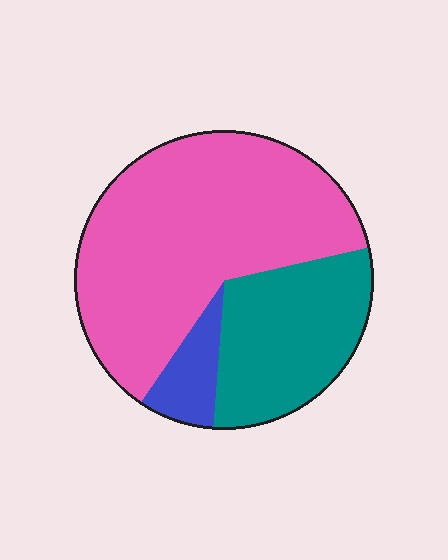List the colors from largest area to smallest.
From largest to smallest: pink, teal, blue.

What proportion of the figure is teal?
Teal covers 30% of the figure.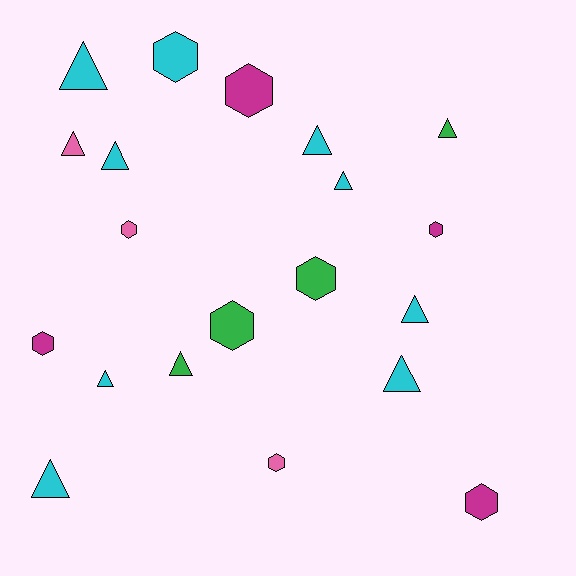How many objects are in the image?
There are 20 objects.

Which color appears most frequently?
Cyan, with 9 objects.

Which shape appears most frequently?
Triangle, with 11 objects.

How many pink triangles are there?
There is 1 pink triangle.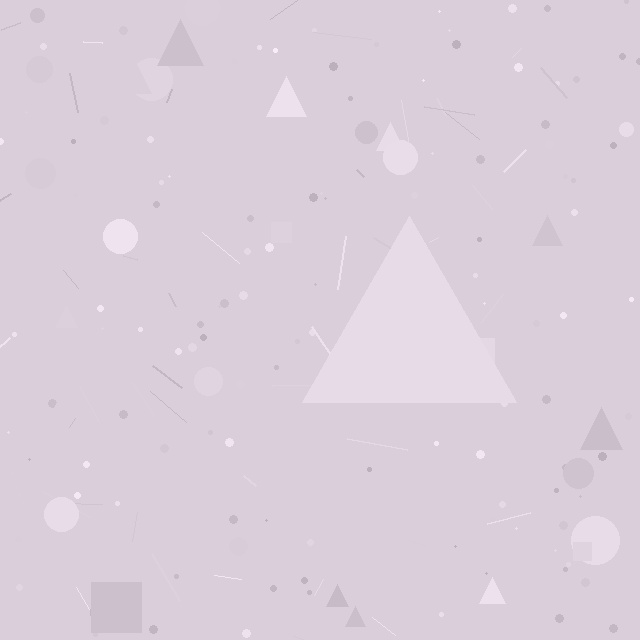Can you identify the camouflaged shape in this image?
The camouflaged shape is a triangle.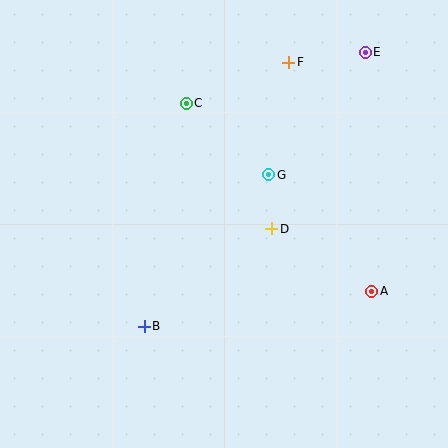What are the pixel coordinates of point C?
Point C is at (186, 103).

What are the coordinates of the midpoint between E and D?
The midpoint between E and D is at (318, 141).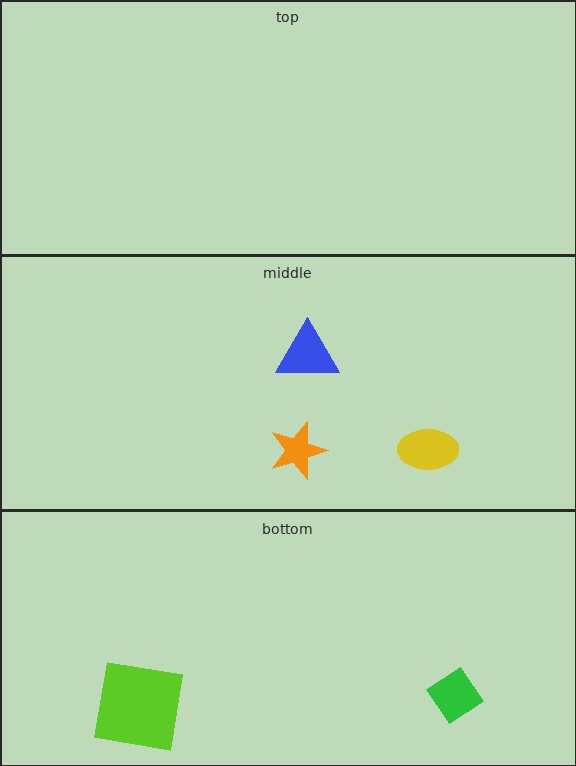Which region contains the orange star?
The middle region.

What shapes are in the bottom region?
The lime square, the green diamond.